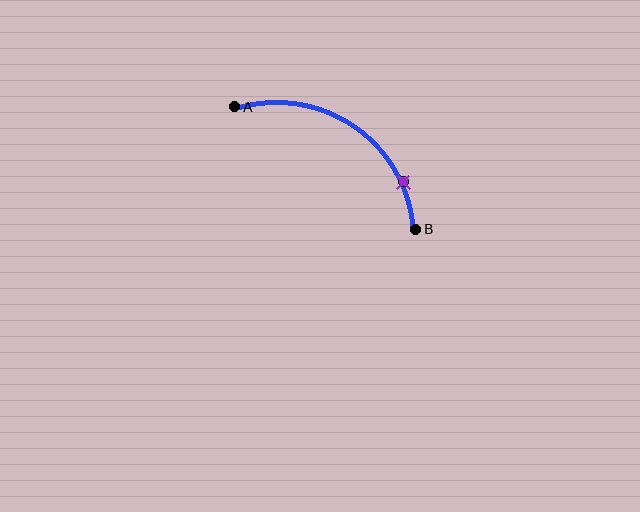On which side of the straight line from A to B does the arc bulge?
The arc bulges above and to the right of the straight line connecting A and B.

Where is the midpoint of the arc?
The arc midpoint is the point on the curve farthest from the straight line joining A and B. It sits above and to the right of that line.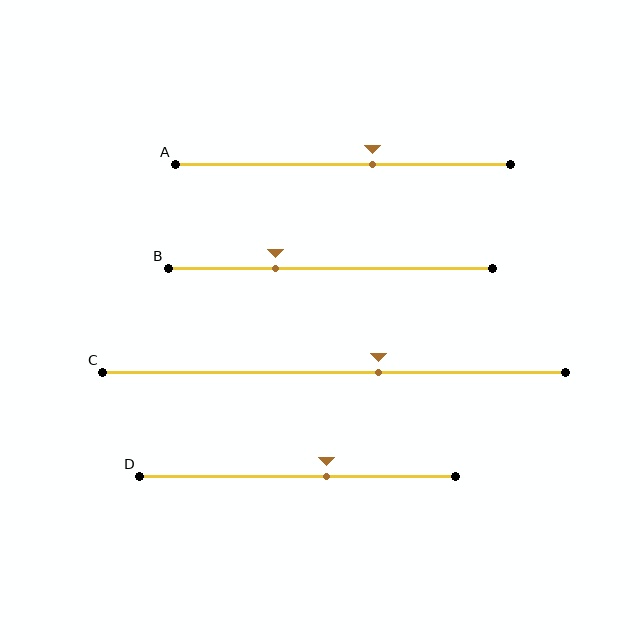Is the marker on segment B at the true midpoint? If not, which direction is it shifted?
No, the marker on segment B is shifted to the left by about 17% of the segment length.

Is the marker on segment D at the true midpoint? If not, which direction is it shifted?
No, the marker on segment D is shifted to the right by about 9% of the segment length.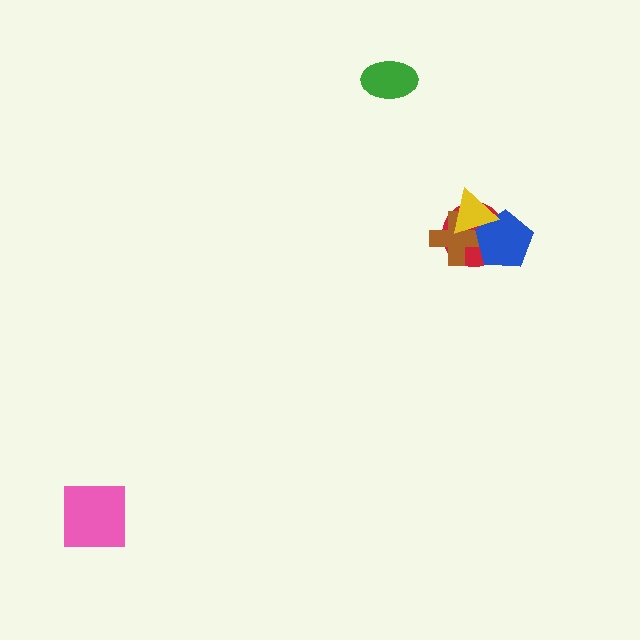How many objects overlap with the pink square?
0 objects overlap with the pink square.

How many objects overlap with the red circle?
3 objects overlap with the red circle.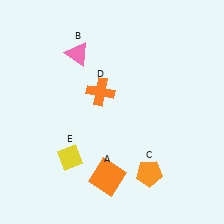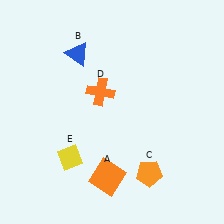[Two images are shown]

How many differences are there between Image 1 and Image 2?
There is 1 difference between the two images.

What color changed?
The triangle (B) changed from pink in Image 1 to blue in Image 2.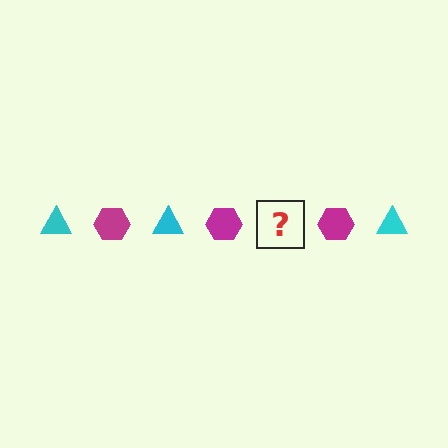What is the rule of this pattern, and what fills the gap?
The rule is that the pattern alternates between cyan triangle and magenta hexagon. The gap should be filled with a cyan triangle.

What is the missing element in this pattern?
The missing element is a cyan triangle.